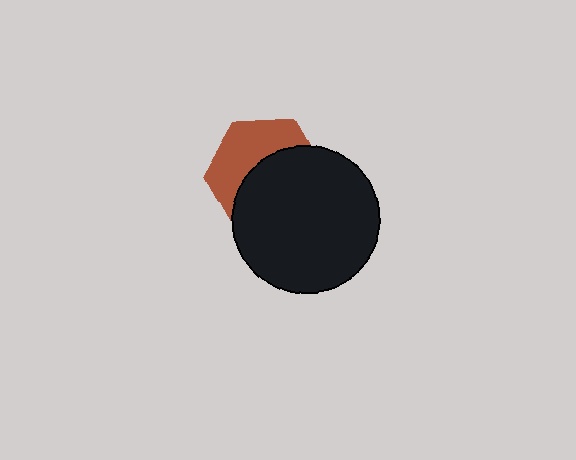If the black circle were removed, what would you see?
You would see the complete brown hexagon.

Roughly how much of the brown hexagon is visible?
A small part of it is visible (roughly 43%).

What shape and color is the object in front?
The object in front is a black circle.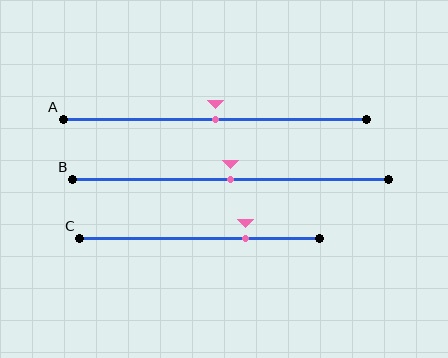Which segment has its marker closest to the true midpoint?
Segment A has its marker closest to the true midpoint.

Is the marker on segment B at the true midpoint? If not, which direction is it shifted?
Yes, the marker on segment B is at the true midpoint.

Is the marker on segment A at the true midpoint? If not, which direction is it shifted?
Yes, the marker on segment A is at the true midpoint.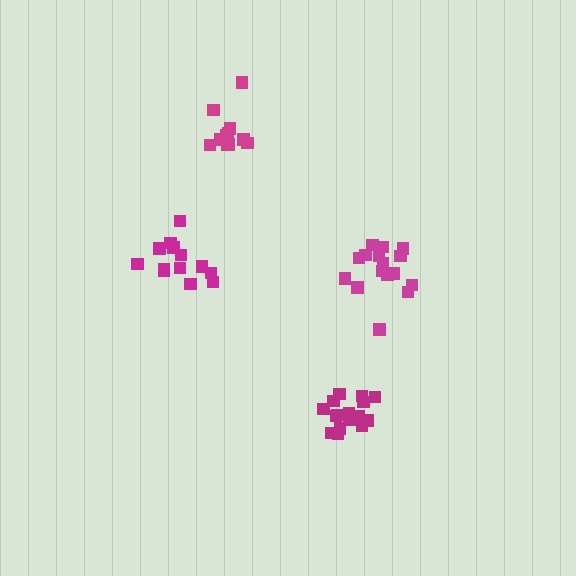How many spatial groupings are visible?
There are 4 spatial groupings.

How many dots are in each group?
Group 1: 16 dots, Group 2: 13 dots, Group 3: 11 dots, Group 4: 16 dots (56 total).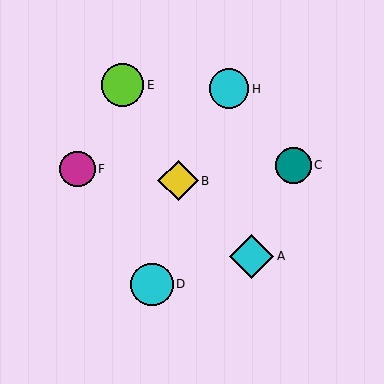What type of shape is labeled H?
Shape H is a cyan circle.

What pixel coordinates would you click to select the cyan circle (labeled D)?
Click at (152, 284) to select the cyan circle D.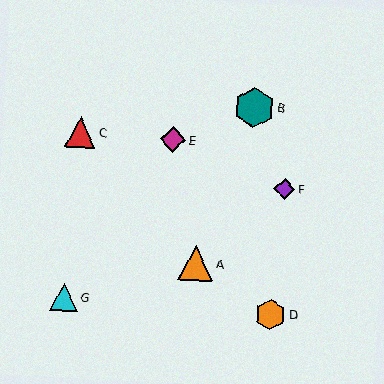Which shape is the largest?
The teal hexagon (labeled B) is the largest.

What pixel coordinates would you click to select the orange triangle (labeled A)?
Click at (195, 263) to select the orange triangle A.